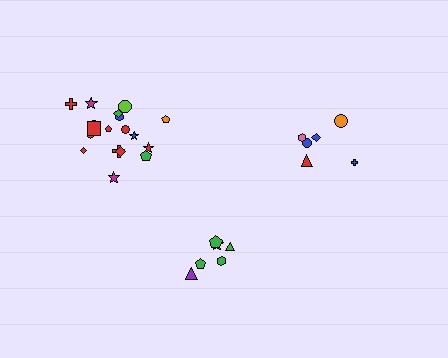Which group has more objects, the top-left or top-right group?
The top-left group.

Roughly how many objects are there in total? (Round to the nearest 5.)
Roughly 30 objects in total.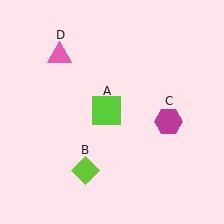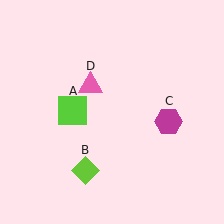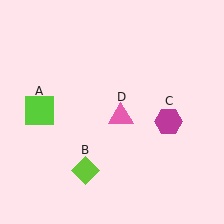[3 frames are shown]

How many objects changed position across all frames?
2 objects changed position: lime square (object A), pink triangle (object D).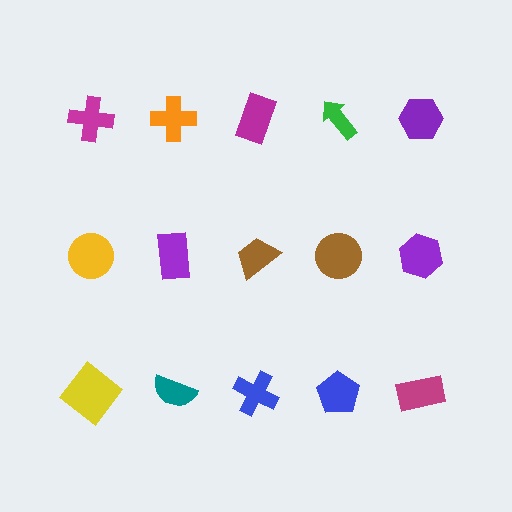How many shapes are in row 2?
5 shapes.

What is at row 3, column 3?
A blue cross.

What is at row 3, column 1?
A yellow diamond.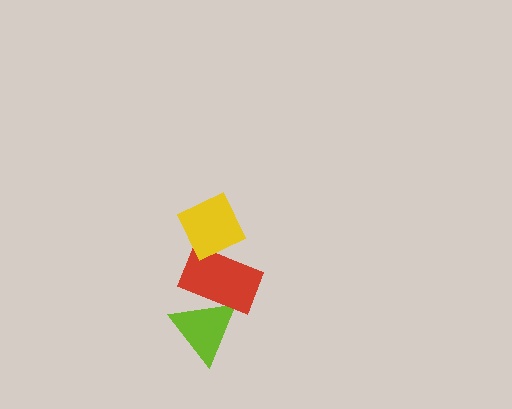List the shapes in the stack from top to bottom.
From top to bottom: the yellow diamond, the red rectangle, the lime triangle.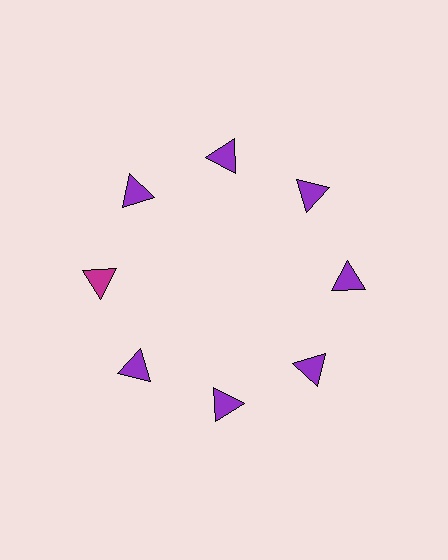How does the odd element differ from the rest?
It has a different color: magenta instead of purple.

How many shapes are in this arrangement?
There are 8 shapes arranged in a ring pattern.